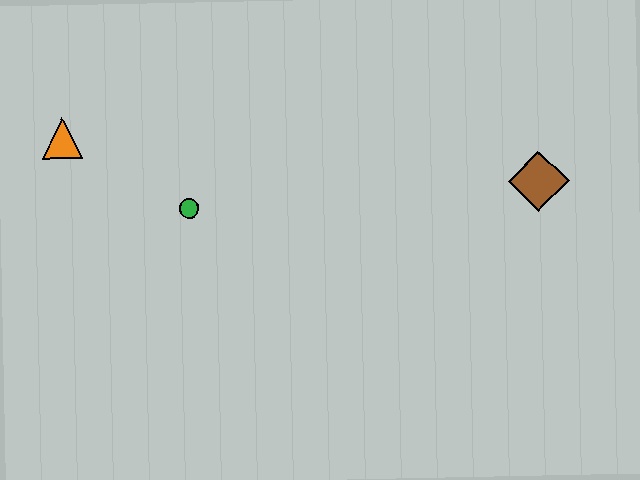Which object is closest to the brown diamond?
The green circle is closest to the brown diamond.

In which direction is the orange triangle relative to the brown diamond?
The orange triangle is to the left of the brown diamond.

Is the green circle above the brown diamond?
No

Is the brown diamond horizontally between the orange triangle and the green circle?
No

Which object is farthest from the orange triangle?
The brown diamond is farthest from the orange triangle.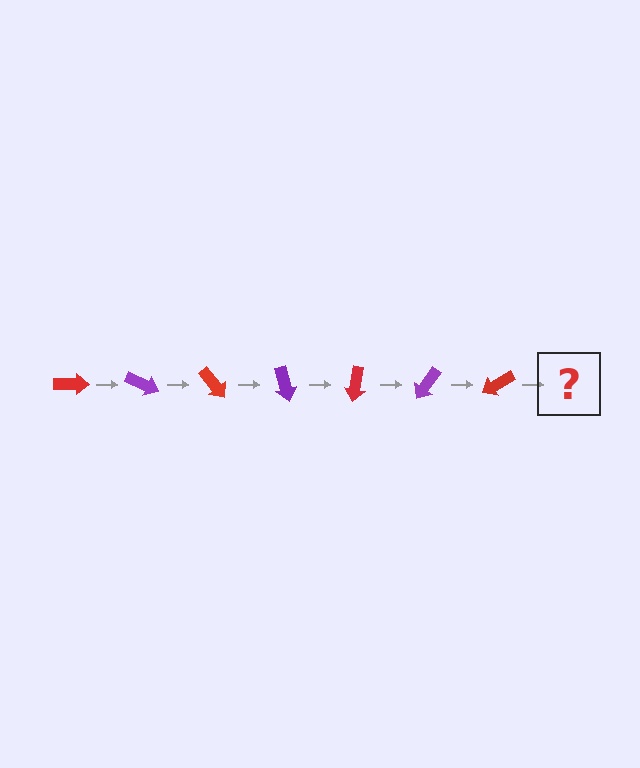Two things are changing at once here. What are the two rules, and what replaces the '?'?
The two rules are that it rotates 25 degrees each step and the color cycles through red and purple. The '?' should be a purple arrow, rotated 175 degrees from the start.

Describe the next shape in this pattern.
It should be a purple arrow, rotated 175 degrees from the start.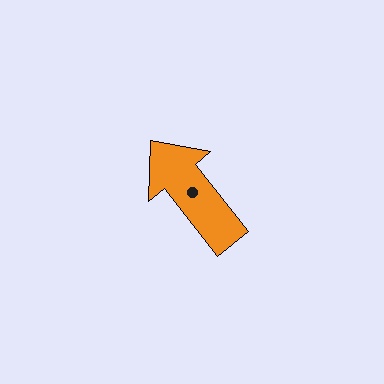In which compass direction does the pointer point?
Northwest.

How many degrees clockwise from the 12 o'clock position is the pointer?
Approximately 322 degrees.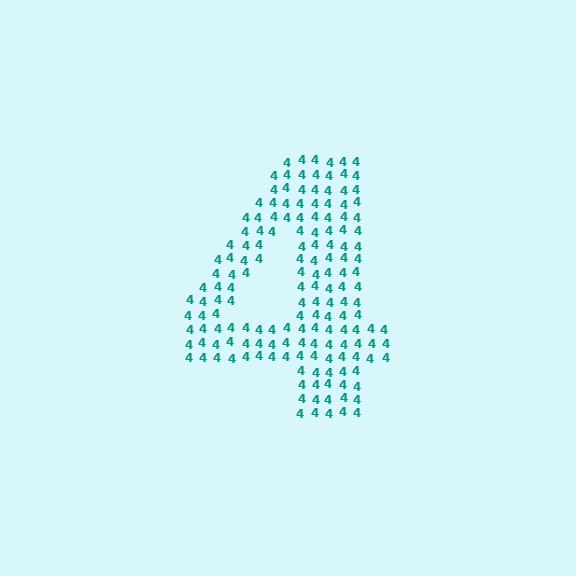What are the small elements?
The small elements are digit 4's.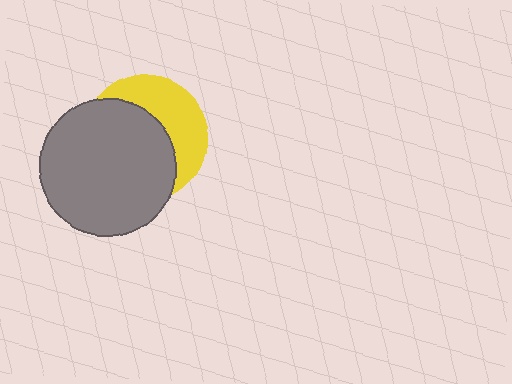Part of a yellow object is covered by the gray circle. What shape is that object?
It is a circle.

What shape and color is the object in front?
The object in front is a gray circle.